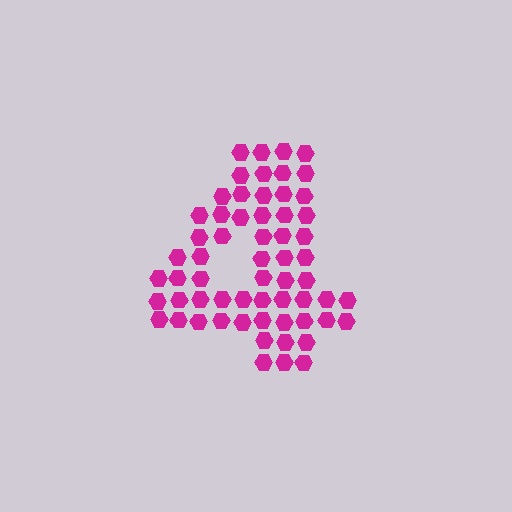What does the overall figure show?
The overall figure shows the digit 4.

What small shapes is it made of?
It is made of small hexagons.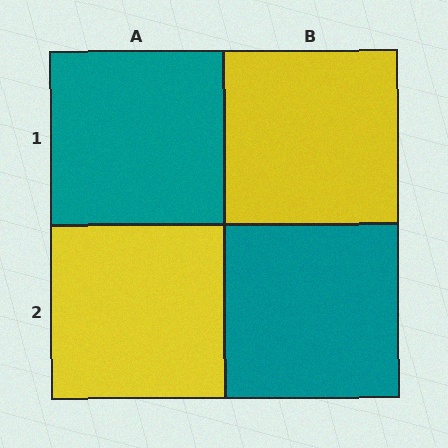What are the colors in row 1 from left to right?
Teal, yellow.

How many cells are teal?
2 cells are teal.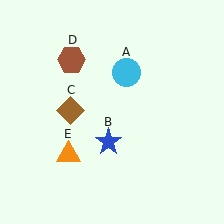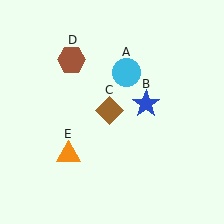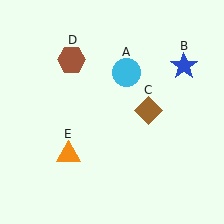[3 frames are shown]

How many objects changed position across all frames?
2 objects changed position: blue star (object B), brown diamond (object C).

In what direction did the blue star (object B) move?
The blue star (object B) moved up and to the right.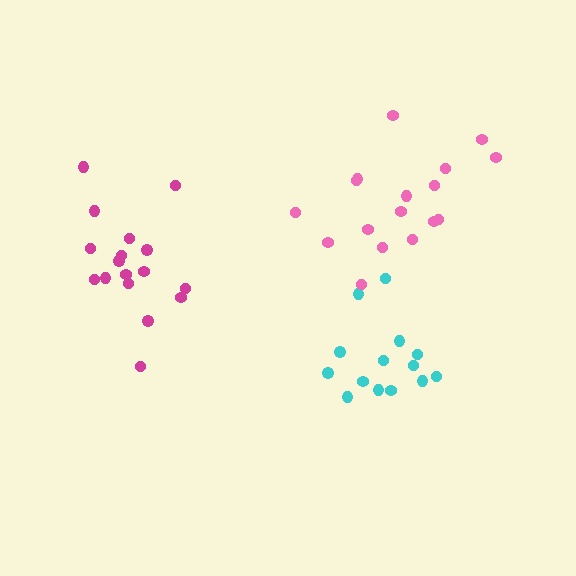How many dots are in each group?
Group 1: 14 dots, Group 2: 17 dots, Group 3: 17 dots (48 total).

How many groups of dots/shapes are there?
There are 3 groups.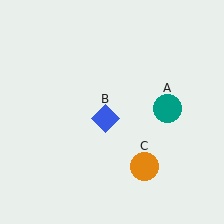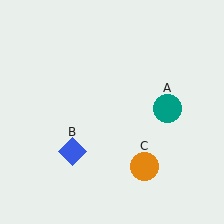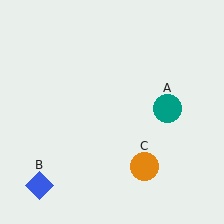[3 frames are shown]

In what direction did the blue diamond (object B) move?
The blue diamond (object B) moved down and to the left.